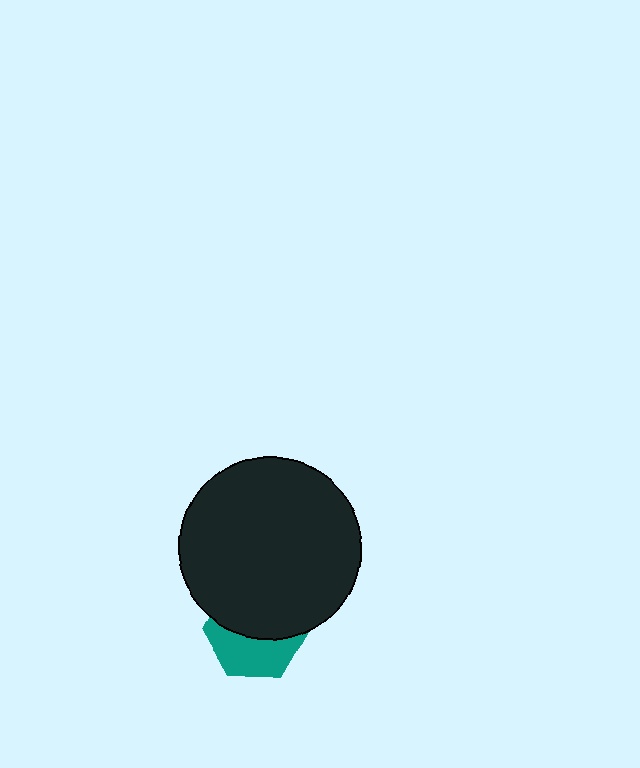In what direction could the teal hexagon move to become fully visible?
The teal hexagon could move down. That would shift it out from behind the black circle entirely.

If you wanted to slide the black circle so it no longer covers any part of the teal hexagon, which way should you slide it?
Slide it up — that is the most direct way to separate the two shapes.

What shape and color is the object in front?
The object in front is a black circle.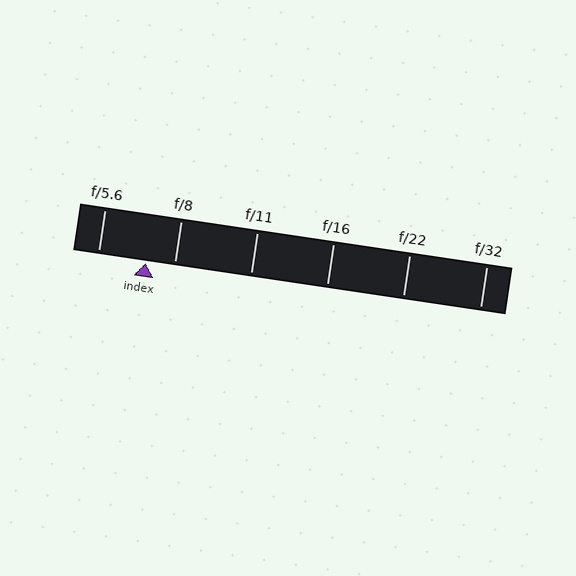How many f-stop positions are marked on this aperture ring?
There are 6 f-stop positions marked.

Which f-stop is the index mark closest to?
The index mark is closest to f/8.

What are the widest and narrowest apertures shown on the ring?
The widest aperture shown is f/5.6 and the narrowest is f/32.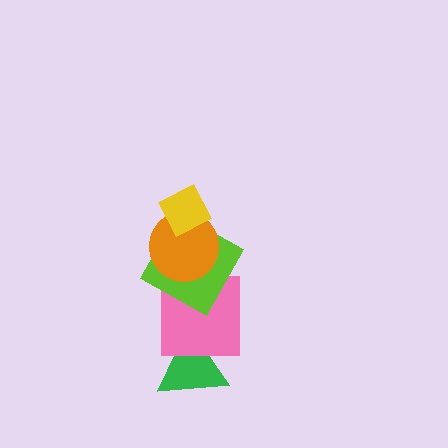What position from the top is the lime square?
The lime square is 3rd from the top.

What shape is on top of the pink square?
The lime square is on top of the pink square.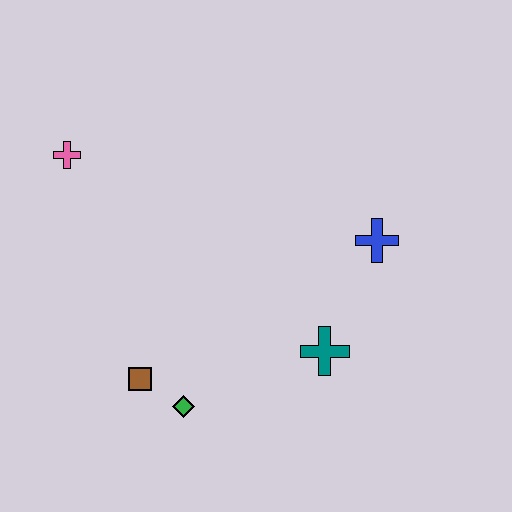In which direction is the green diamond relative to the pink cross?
The green diamond is below the pink cross.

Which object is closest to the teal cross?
The blue cross is closest to the teal cross.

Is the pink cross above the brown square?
Yes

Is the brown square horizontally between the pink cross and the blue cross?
Yes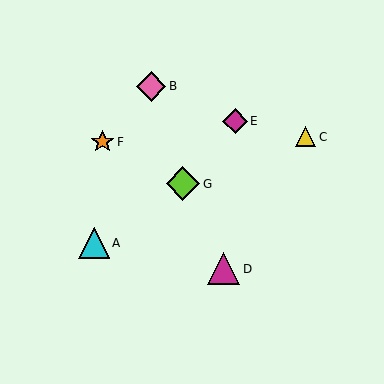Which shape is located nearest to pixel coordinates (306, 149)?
The yellow triangle (labeled C) at (306, 137) is nearest to that location.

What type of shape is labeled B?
Shape B is a pink diamond.